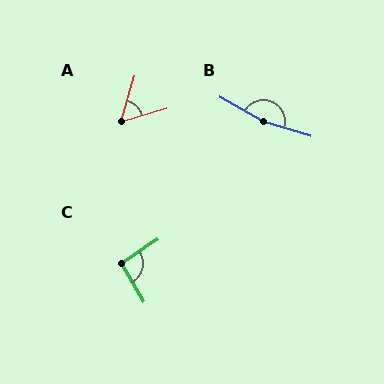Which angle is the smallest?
A, at approximately 57 degrees.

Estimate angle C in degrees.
Approximately 94 degrees.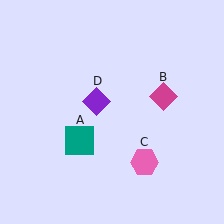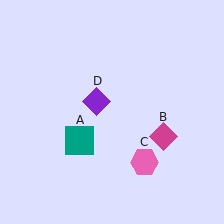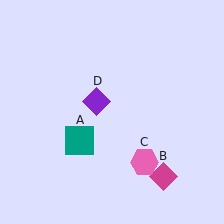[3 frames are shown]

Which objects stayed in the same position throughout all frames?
Teal square (object A) and pink hexagon (object C) and purple diamond (object D) remained stationary.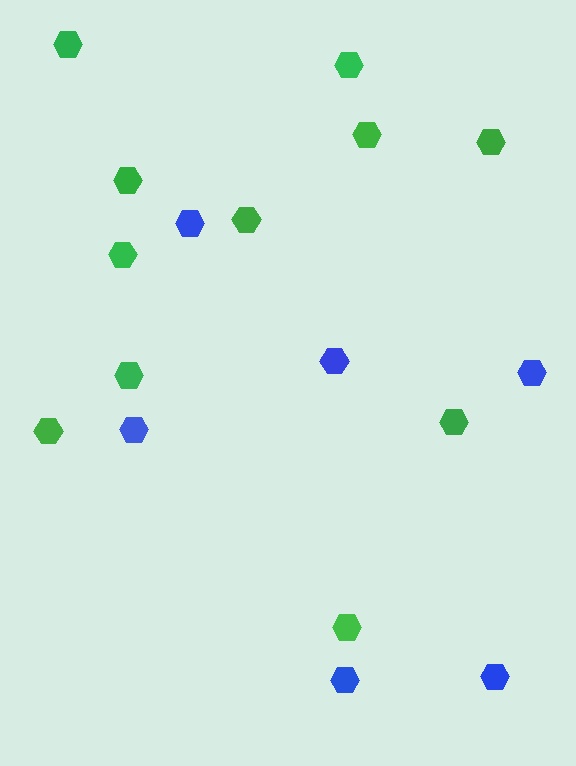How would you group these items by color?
There are 2 groups: one group of blue hexagons (6) and one group of green hexagons (11).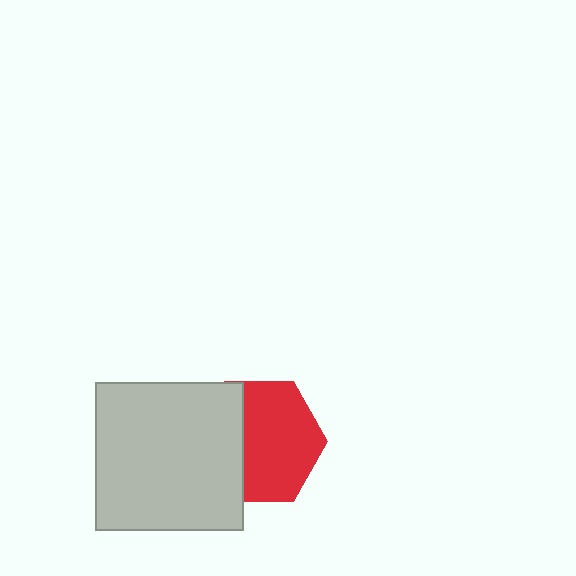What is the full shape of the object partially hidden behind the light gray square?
The partially hidden object is a red hexagon.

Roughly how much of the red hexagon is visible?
About half of it is visible (roughly 65%).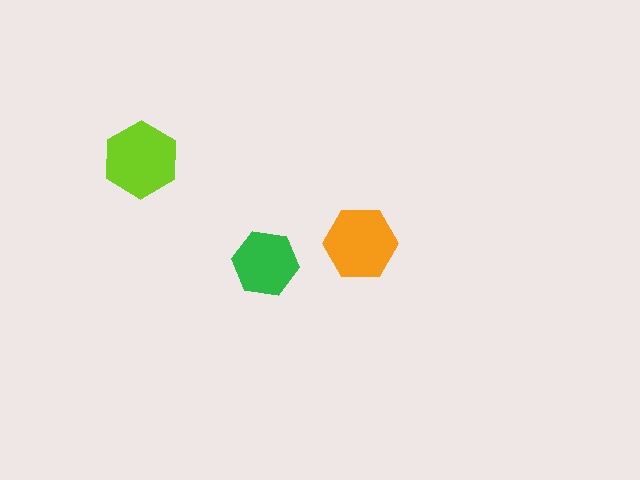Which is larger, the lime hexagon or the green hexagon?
The lime one.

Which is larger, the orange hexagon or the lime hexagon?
The lime one.